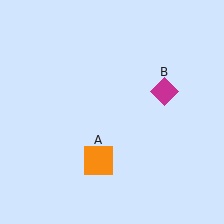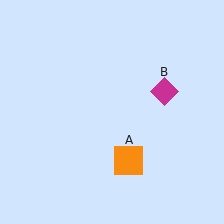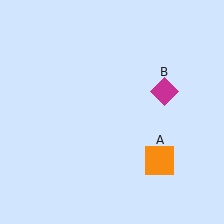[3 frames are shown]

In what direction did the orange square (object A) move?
The orange square (object A) moved right.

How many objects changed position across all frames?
1 object changed position: orange square (object A).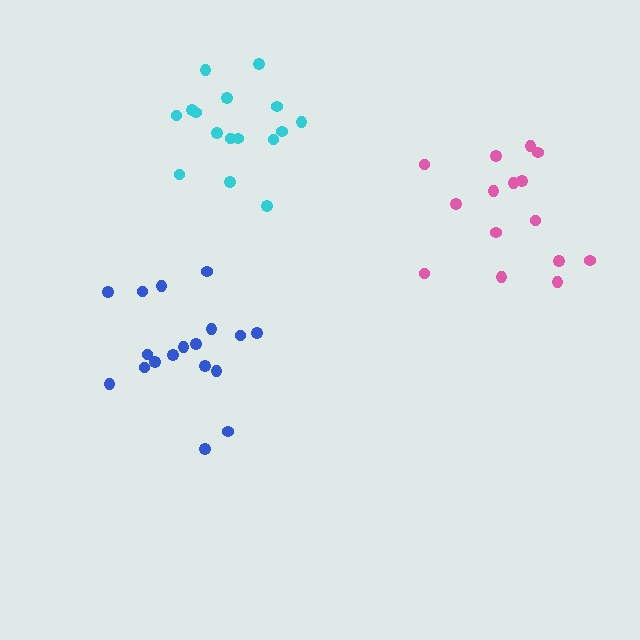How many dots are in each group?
Group 1: 15 dots, Group 2: 18 dots, Group 3: 16 dots (49 total).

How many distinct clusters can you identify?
There are 3 distinct clusters.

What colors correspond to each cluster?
The clusters are colored: pink, blue, cyan.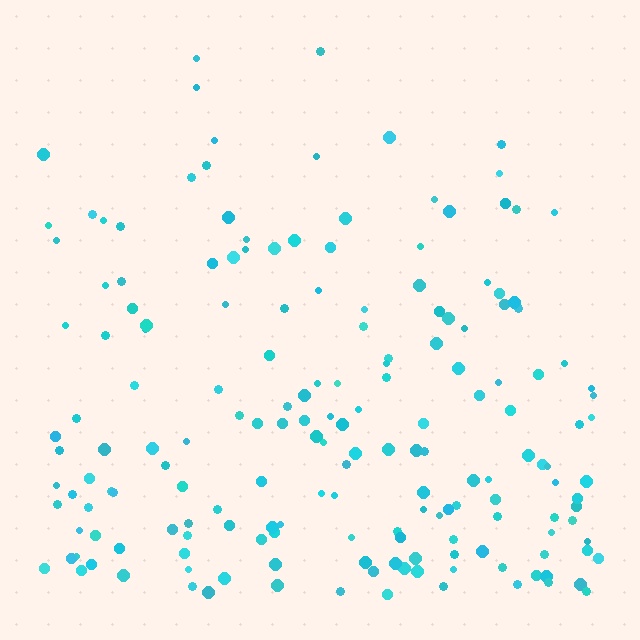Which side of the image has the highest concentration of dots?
The bottom.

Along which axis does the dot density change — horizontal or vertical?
Vertical.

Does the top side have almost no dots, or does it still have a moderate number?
Still a moderate number, just noticeably fewer than the bottom.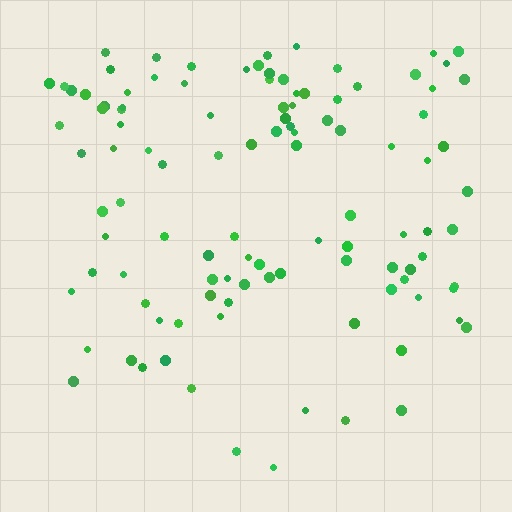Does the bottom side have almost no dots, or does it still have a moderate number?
Still a moderate number, just noticeably fewer than the top.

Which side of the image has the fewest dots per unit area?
The bottom.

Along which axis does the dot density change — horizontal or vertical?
Vertical.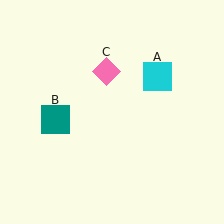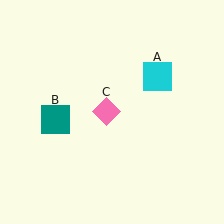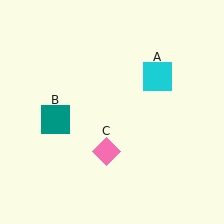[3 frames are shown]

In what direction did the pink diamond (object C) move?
The pink diamond (object C) moved down.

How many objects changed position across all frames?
1 object changed position: pink diamond (object C).